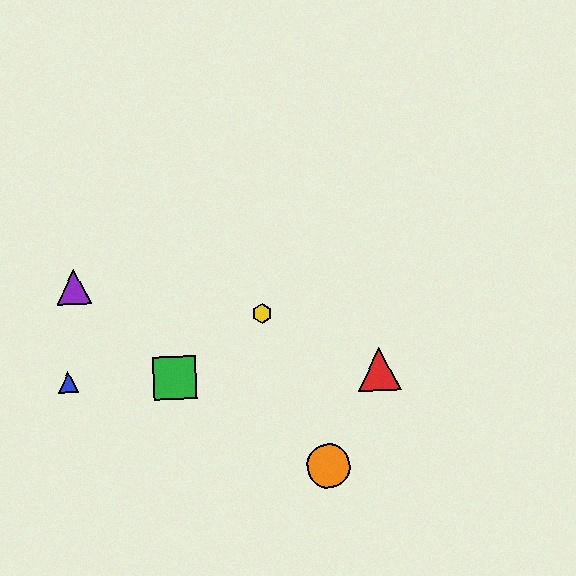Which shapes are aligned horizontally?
The red triangle, the blue triangle, the green square are aligned horizontally.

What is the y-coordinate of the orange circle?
The orange circle is at y≈466.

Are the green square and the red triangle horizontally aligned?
Yes, both are at y≈378.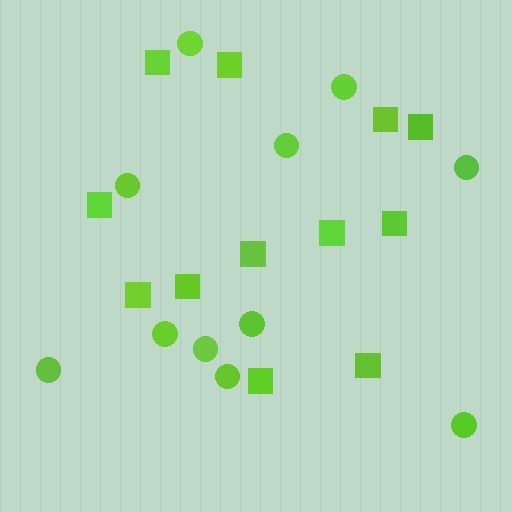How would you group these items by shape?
There are 2 groups: one group of squares (12) and one group of circles (11).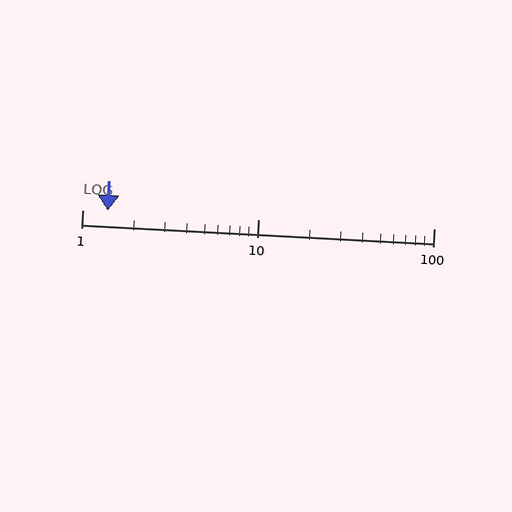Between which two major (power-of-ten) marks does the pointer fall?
The pointer is between 1 and 10.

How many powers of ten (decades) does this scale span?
The scale spans 2 decades, from 1 to 100.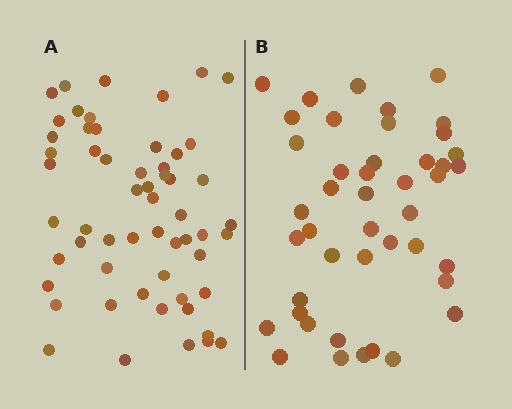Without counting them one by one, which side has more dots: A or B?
Region A (the left region) has more dots.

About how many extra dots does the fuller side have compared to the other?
Region A has approximately 15 more dots than region B.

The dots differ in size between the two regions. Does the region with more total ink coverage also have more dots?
No. Region B has more total ink coverage because its dots are larger, but region A actually contains more individual dots. Total area can be misleading — the number of items is what matters here.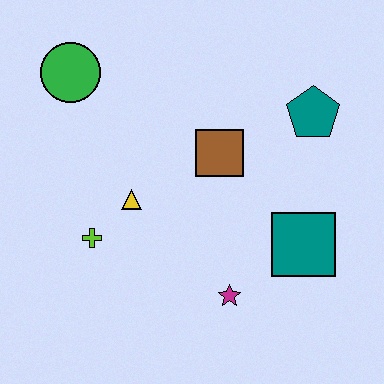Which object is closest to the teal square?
The magenta star is closest to the teal square.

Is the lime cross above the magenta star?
Yes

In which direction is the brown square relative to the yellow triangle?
The brown square is to the right of the yellow triangle.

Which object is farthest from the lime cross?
The teal pentagon is farthest from the lime cross.